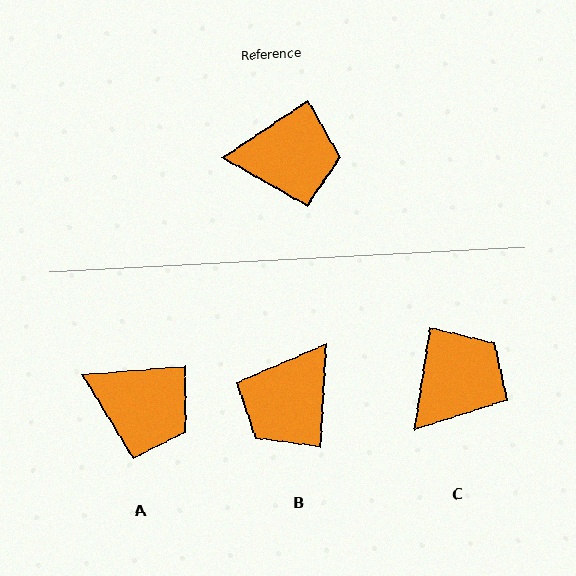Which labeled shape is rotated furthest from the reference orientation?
B, about 127 degrees away.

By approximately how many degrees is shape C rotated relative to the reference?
Approximately 47 degrees counter-clockwise.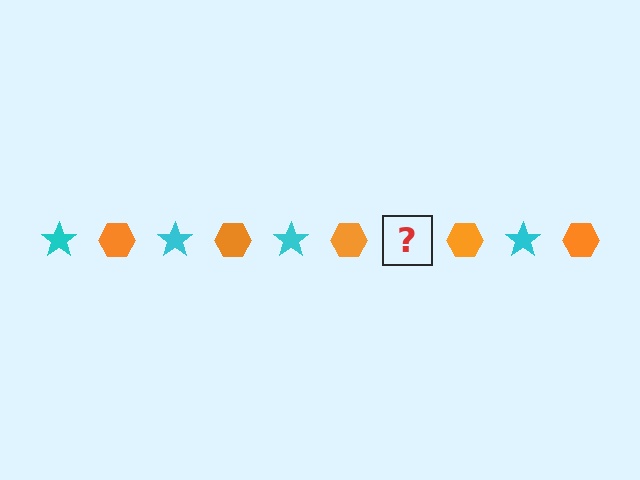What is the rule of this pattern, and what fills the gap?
The rule is that the pattern alternates between cyan star and orange hexagon. The gap should be filled with a cyan star.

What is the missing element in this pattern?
The missing element is a cyan star.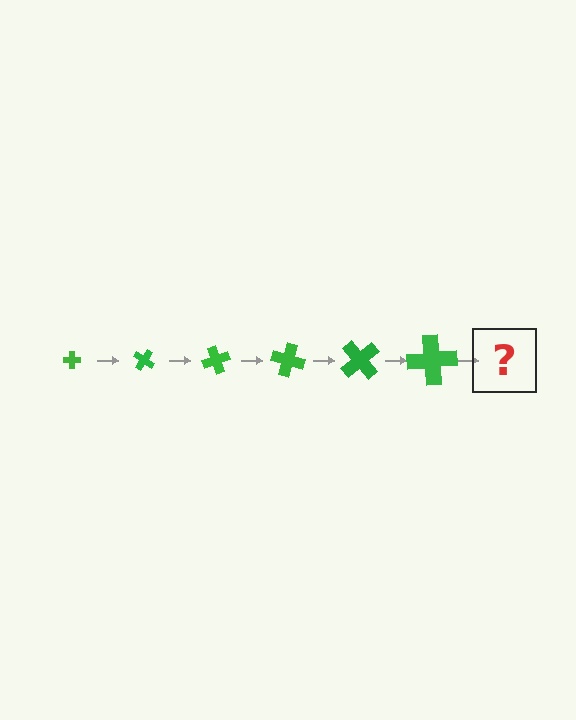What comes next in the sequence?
The next element should be a cross, larger than the previous one and rotated 210 degrees from the start.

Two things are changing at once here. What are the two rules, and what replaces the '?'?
The two rules are that the cross grows larger each step and it rotates 35 degrees each step. The '?' should be a cross, larger than the previous one and rotated 210 degrees from the start.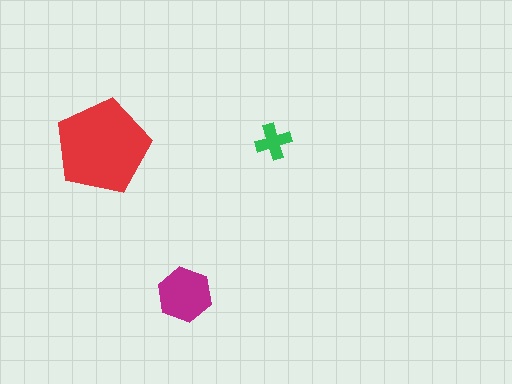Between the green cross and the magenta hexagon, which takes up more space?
The magenta hexagon.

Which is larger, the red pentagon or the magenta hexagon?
The red pentagon.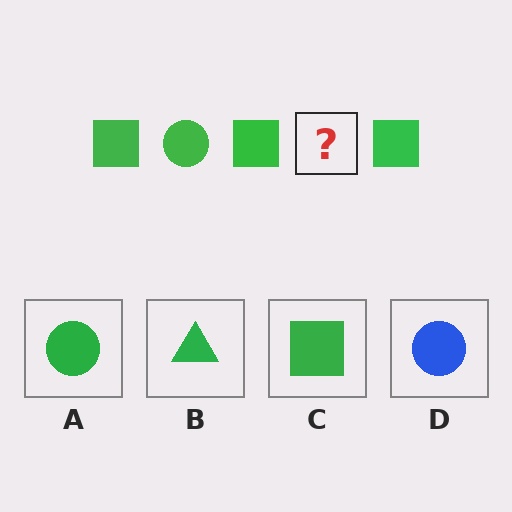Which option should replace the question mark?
Option A.